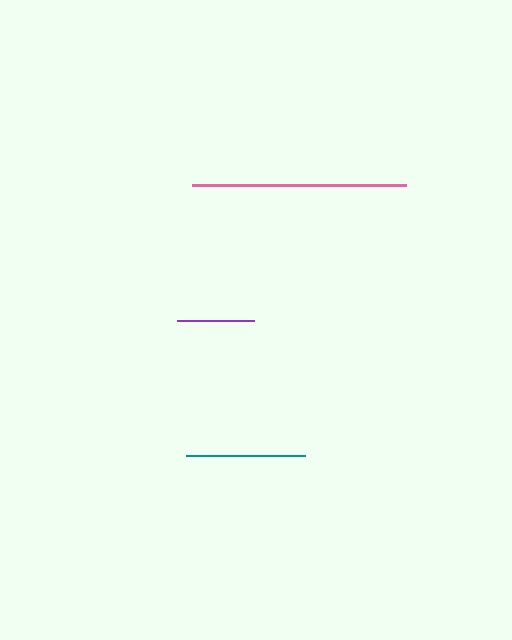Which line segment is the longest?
The pink line is the longest at approximately 213 pixels.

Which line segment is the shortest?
The purple line is the shortest at approximately 77 pixels.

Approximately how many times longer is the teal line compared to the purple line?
The teal line is approximately 1.5 times the length of the purple line.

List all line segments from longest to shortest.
From longest to shortest: pink, teal, purple.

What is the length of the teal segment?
The teal segment is approximately 119 pixels long.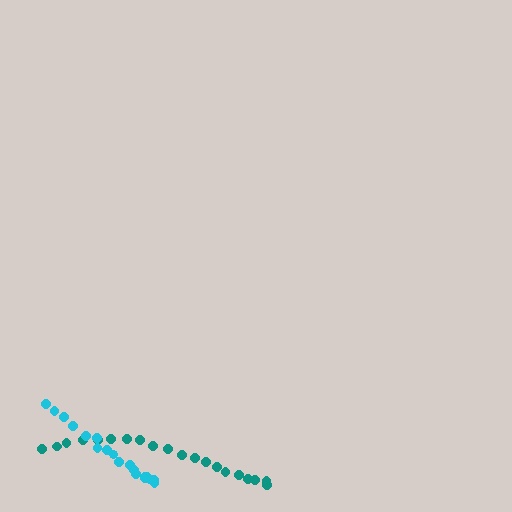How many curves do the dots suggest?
There are 2 distinct paths.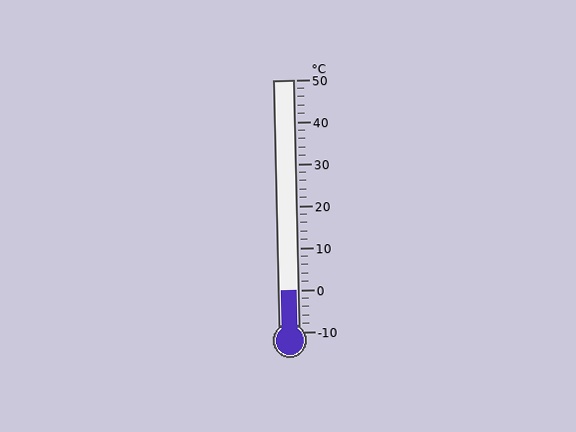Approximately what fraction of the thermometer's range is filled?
The thermometer is filled to approximately 15% of its range.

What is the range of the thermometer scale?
The thermometer scale ranges from -10°C to 50°C.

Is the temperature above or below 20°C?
The temperature is below 20°C.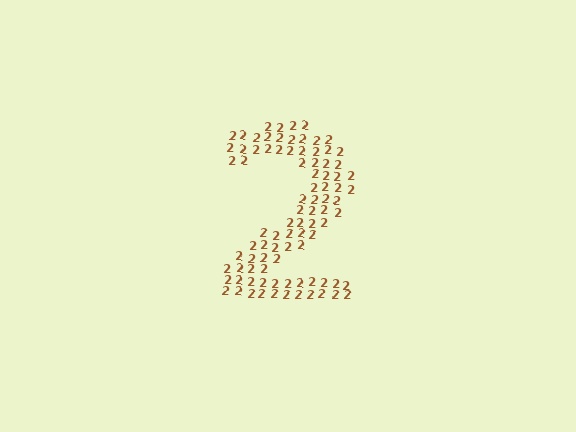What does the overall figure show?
The overall figure shows the digit 2.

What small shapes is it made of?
It is made of small digit 2's.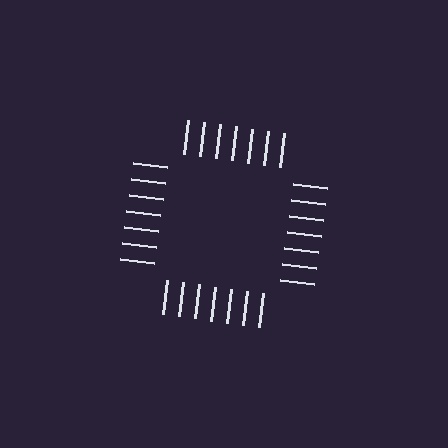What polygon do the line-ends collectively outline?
An illusory square — the line segments terminate on its edges but no continuous stroke is drawn.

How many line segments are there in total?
28 — 7 along each of the 4 edges.